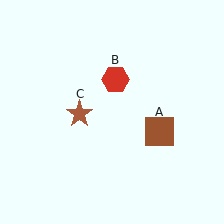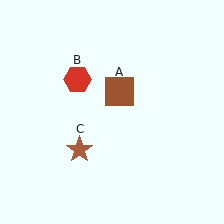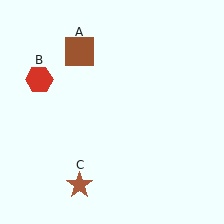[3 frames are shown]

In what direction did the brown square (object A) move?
The brown square (object A) moved up and to the left.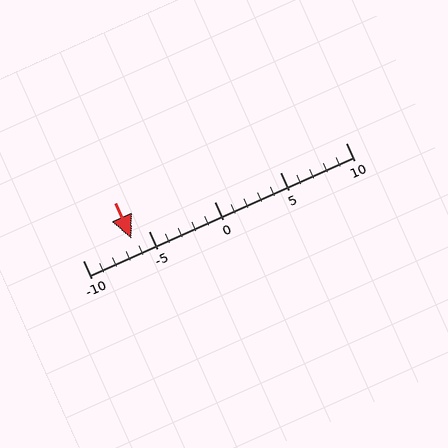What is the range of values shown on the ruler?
The ruler shows values from -10 to 10.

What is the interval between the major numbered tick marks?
The major tick marks are spaced 5 units apart.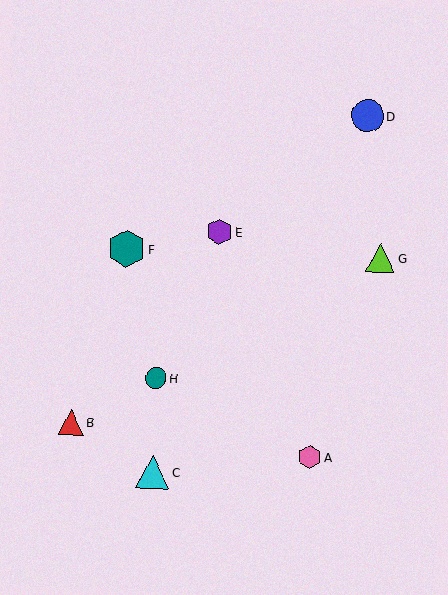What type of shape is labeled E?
Shape E is a purple hexagon.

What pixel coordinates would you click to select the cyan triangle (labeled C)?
Click at (152, 472) to select the cyan triangle C.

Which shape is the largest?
The teal hexagon (labeled F) is the largest.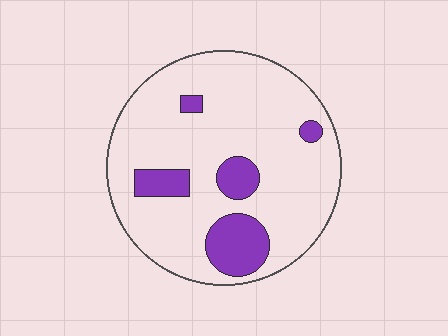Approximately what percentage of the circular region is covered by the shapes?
Approximately 15%.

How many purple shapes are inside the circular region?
5.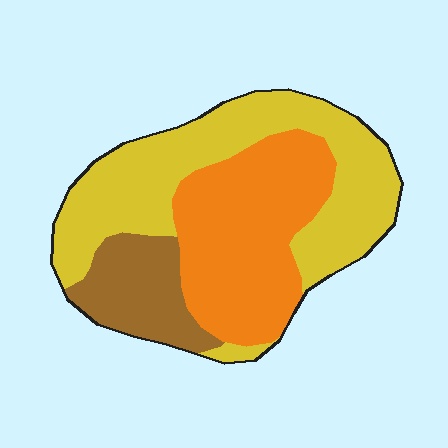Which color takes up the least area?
Brown, at roughly 15%.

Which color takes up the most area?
Yellow, at roughly 45%.